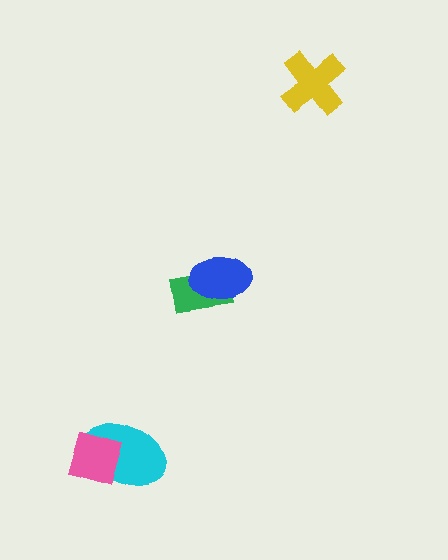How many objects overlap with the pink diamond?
1 object overlaps with the pink diamond.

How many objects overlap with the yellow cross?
0 objects overlap with the yellow cross.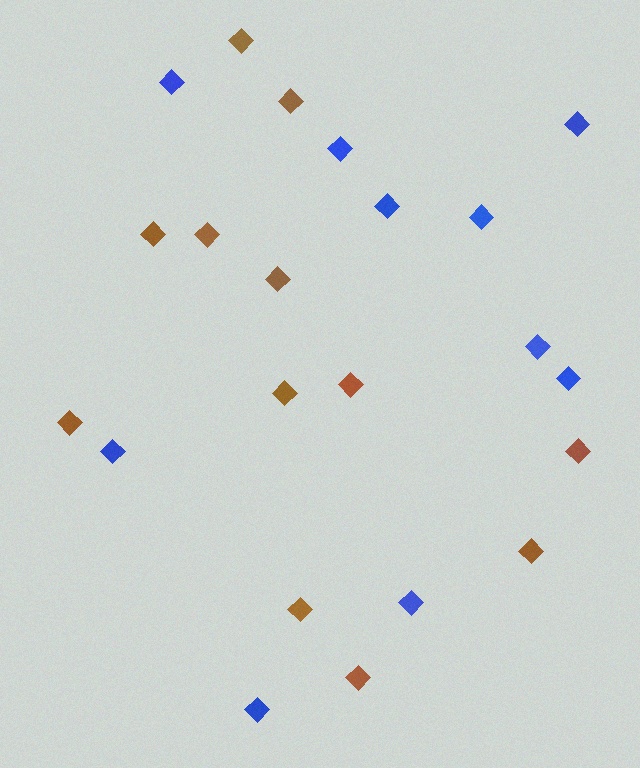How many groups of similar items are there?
There are 2 groups: one group of brown diamonds (12) and one group of blue diamonds (10).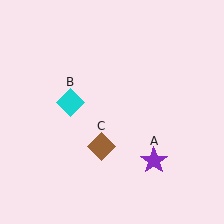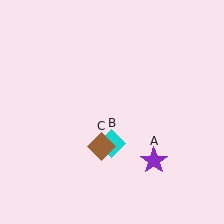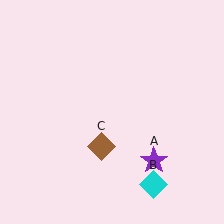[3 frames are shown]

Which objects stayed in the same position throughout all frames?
Purple star (object A) and brown diamond (object C) remained stationary.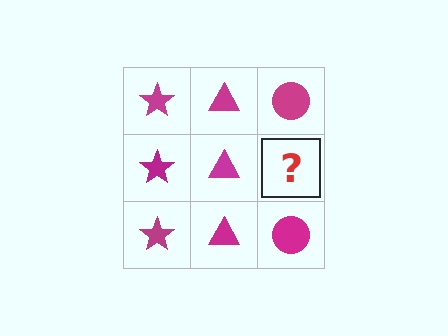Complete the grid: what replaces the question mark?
The question mark should be replaced with a magenta circle.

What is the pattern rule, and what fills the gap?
The rule is that each column has a consistent shape. The gap should be filled with a magenta circle.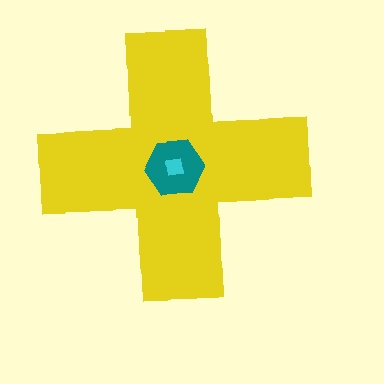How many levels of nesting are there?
3.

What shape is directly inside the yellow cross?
The teal hexagon.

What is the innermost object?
The cyan square.